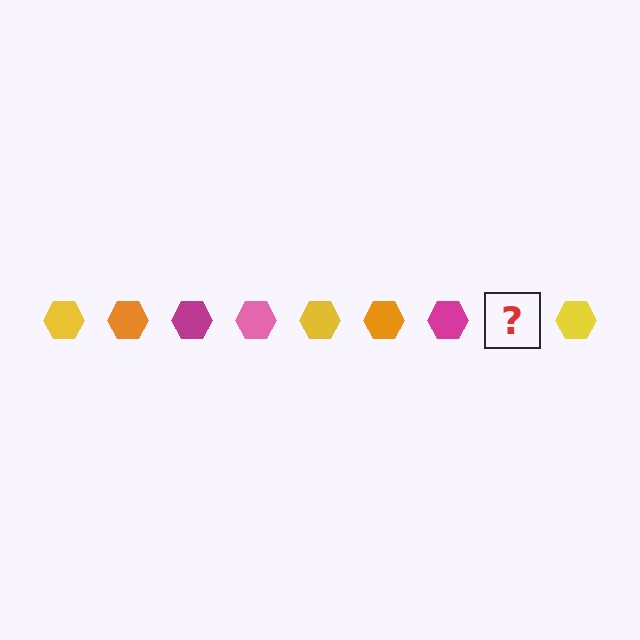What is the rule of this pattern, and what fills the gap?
The rule is that the pattern cycles through yellow, orange, magenta, pink hexagons. The gap should be filled with a pink hexagon.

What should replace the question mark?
The question mark should be replaced with a pink hexagon.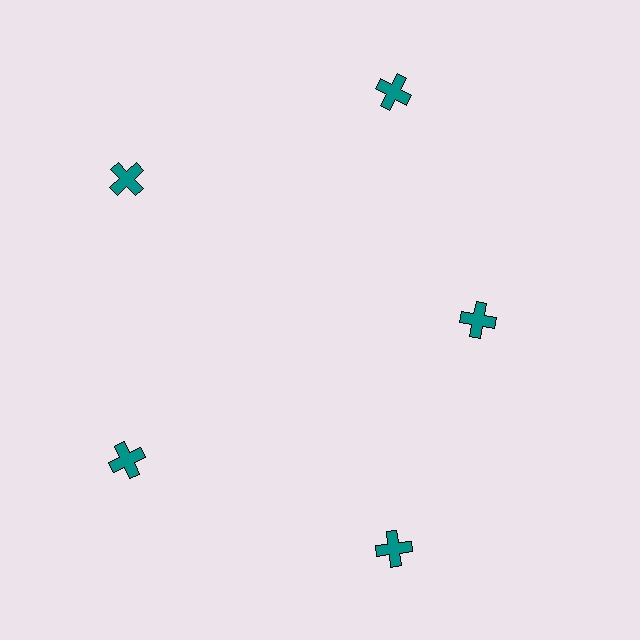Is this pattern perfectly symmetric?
No. The 5 teal crosses are arranged in a ring, but one element near the 3 o'clock position is pulled inward toward the center, breaking the 5-fold rotational symmetry.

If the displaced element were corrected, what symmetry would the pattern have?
It would have 5-fold rotational symmetry — the pattern would map onto itself every 72 degrees.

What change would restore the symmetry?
The symmetry would be restored by moving it outward, back onto the ring so that all 5 crosses sit at equal angles and equal distance from the center.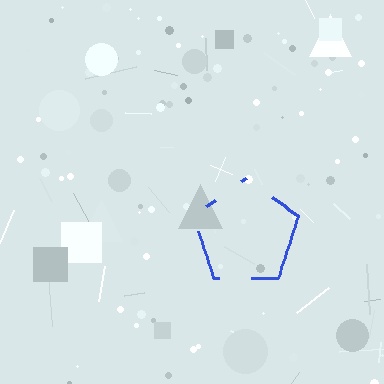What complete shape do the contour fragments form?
The contour fragments form a pentagon.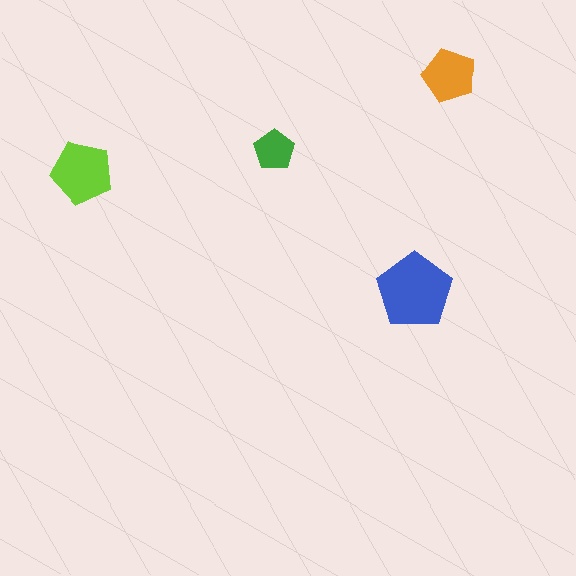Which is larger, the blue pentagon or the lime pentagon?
The blue one.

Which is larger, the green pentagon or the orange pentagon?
The orange one.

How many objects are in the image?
There are 4 objects in the image.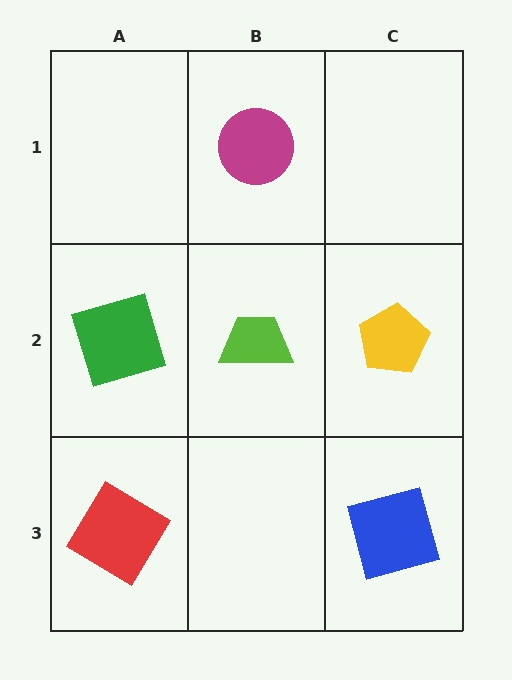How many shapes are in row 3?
2 shapes.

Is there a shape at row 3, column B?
No, that cell is empty.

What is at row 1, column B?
A magenta circle.